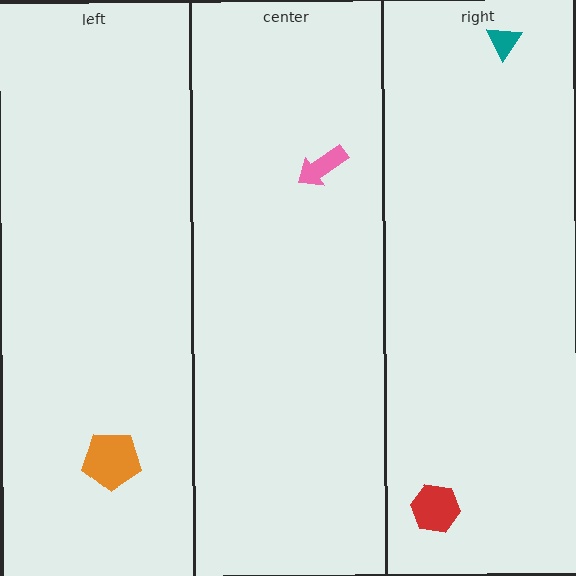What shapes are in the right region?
The teal triangle, the red hexagon.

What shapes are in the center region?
The pink arrow.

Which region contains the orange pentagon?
The left region.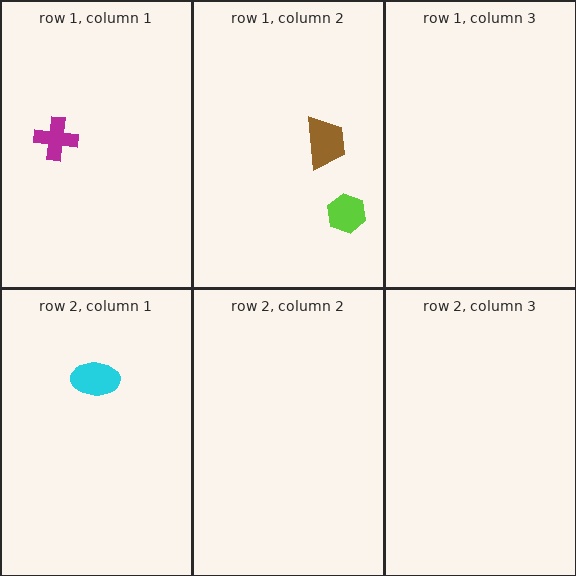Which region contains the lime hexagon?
The row 1, column 2 region.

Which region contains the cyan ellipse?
The row 2, column 1 region.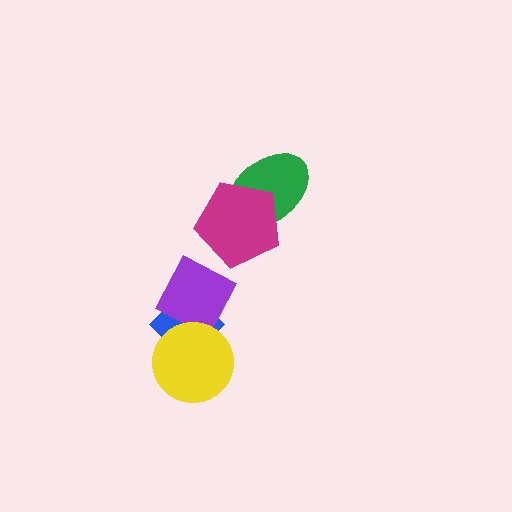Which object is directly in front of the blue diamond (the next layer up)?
The purple square is directly in front of the blue diamond.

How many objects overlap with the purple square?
1 object overlaps with the purple square.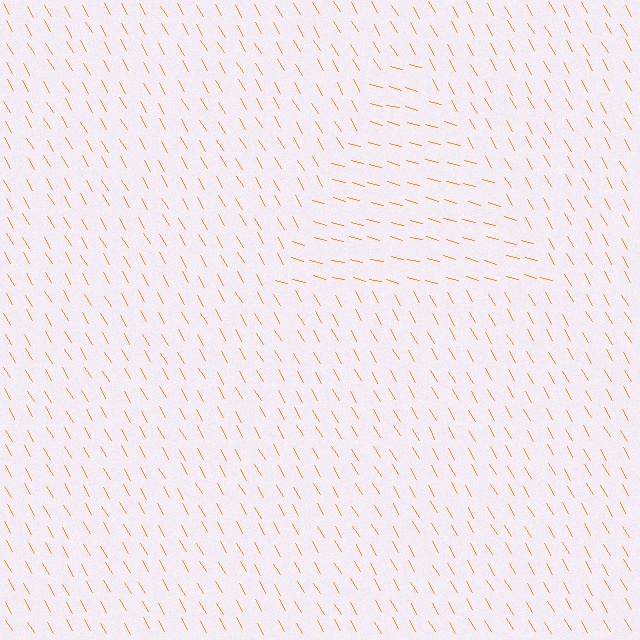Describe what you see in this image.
The image is filled with small orange line segments. A triangle region in the image has lines oriented differently from the surrounding lines, creating a visible texture boundary.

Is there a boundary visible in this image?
Yes, there is a texture boundary formed by a change in line orientation.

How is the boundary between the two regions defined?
The boundary is defined purely by a change in line orientation (approximately 45 degrees difference). All lines are the same color and thickness.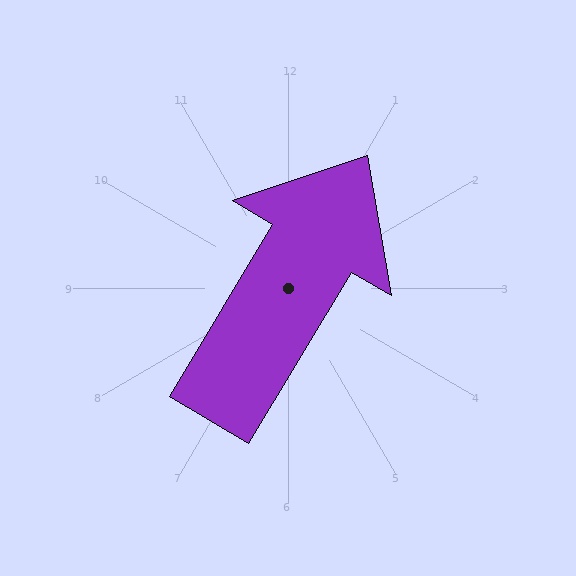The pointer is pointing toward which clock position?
Roughly 1 o'clock.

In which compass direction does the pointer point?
Northeast.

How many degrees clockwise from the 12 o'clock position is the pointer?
Approximately 31 degrees.